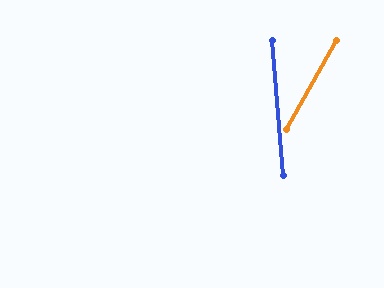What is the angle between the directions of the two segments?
Approximately 34 degrees.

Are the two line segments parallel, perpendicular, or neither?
Neither parallel nor perpendicular — they differ by about 34°.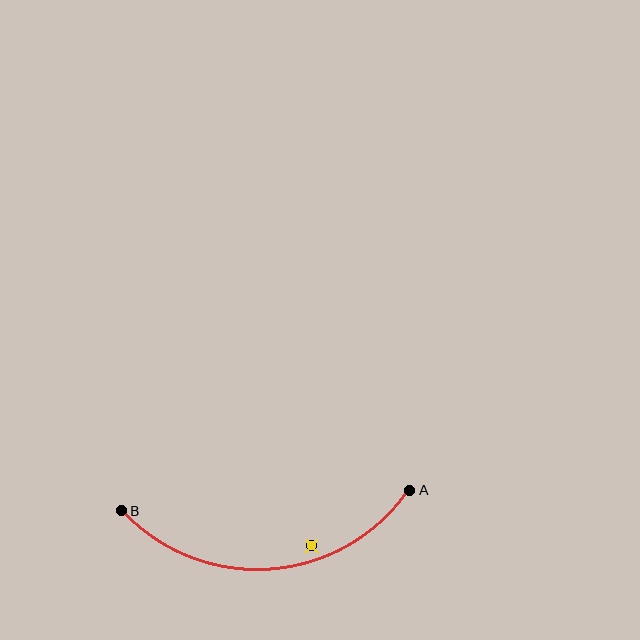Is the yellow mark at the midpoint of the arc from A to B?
No — the yellow mark does not lie on the arc at all. It sits slightly inside the curve.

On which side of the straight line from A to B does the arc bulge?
The arc bulges below the straight line connecting A and B.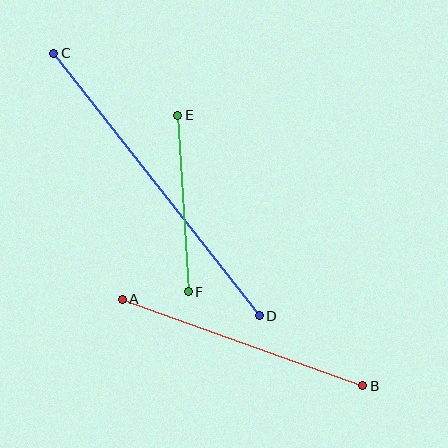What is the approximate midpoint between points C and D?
The midpoint is at approximately (157, 184) pixels.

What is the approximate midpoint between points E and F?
The midpoint is at approximately (183, 204) pixels.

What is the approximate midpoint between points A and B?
The midpoint is at approximately (242, 342) pixels.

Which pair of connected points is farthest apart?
Points C and D are farthest apart.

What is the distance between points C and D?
The distance is approximately 333 pixels.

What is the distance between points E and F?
The distance is approximately 177 pixels.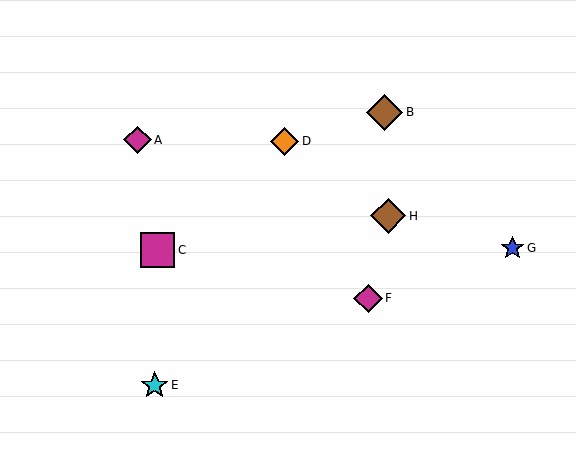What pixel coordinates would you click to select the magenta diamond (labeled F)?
Click at (368, 298) to select the magenta diamond F.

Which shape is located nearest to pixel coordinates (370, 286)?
The magenta diamond (labeled F) at (368, 298) is nearest to that location.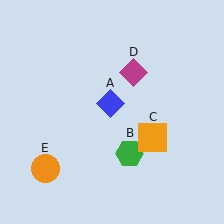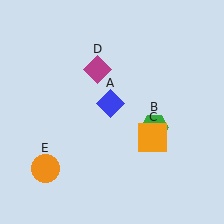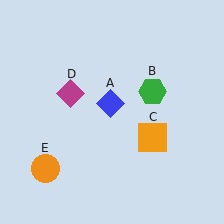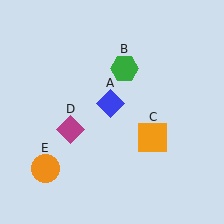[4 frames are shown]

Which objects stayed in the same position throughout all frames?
Blue diamond (object A) and orange square (object C) and orange circle (object E) remained stationary.